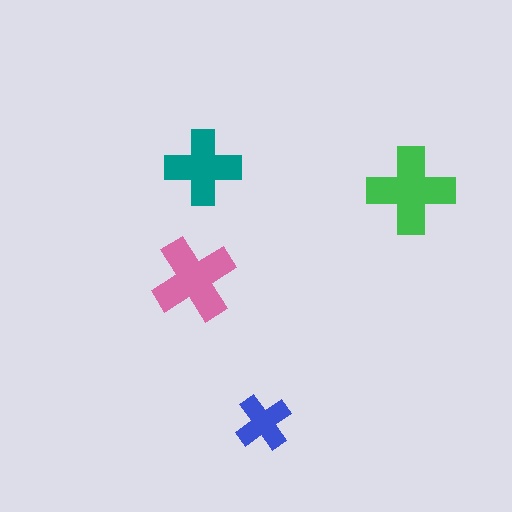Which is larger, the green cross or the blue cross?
The green one.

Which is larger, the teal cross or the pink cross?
The pink one.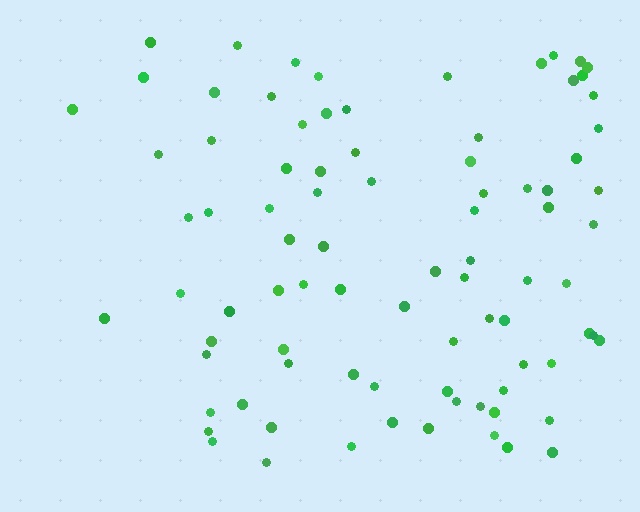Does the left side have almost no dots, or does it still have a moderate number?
Still a moderate number, just noticeably fewer than the right.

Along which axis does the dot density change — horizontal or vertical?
Horizontal.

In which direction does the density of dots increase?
From left to right, with the right side densest.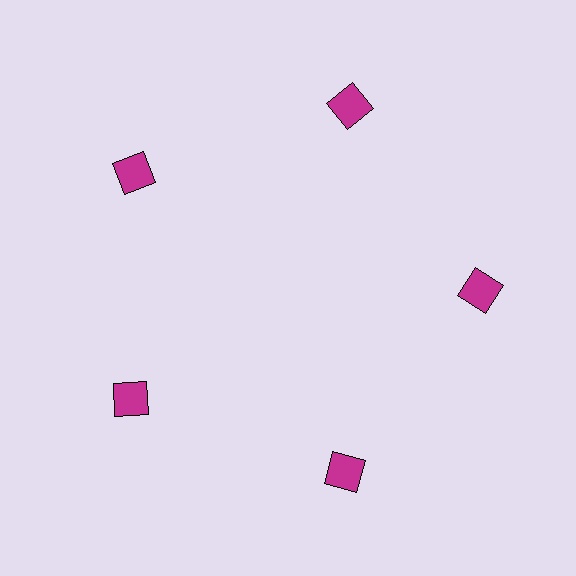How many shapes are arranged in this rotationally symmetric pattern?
There are 5 shapes, arranged in 5 groups of 1.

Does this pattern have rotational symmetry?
Yes, this pattern has 5-fold rotational symmetry. It looks the same after rotating 72 degrees around the center.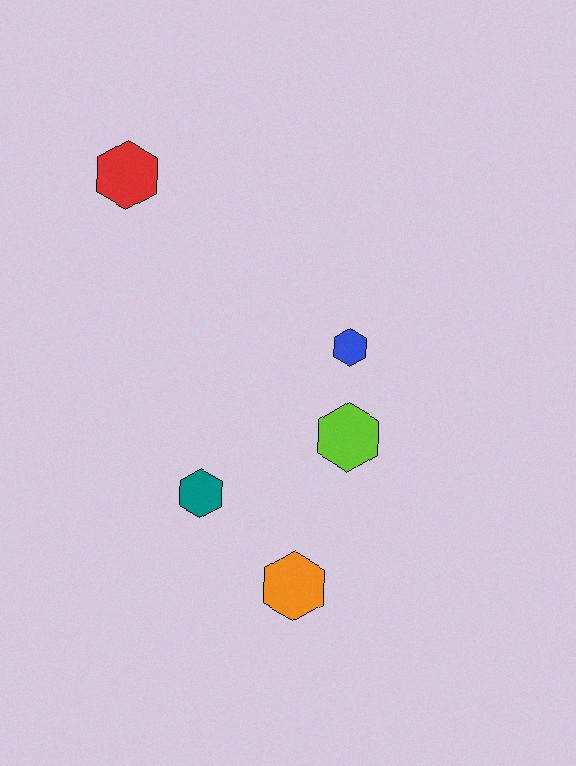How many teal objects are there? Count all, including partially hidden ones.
There is 1 teal object.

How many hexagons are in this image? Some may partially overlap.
There are 5 hexagons.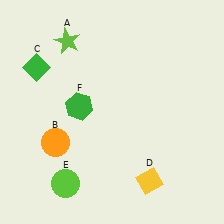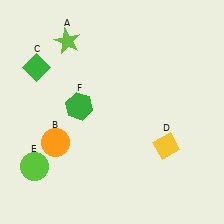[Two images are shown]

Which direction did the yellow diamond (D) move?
The yellow diamond (D) moved up.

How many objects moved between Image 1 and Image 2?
2 objects moved between the two images.